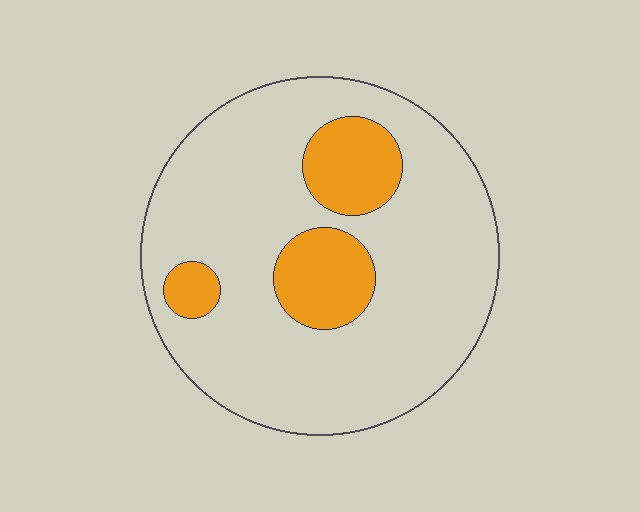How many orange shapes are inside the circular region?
3.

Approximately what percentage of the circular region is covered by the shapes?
Approximately 20%.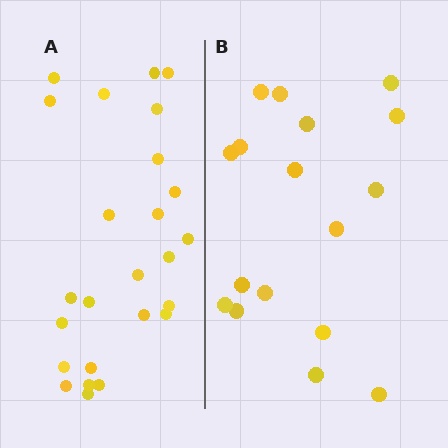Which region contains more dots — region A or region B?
Region A (the left region) has more dots.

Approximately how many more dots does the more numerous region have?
Region A has roughly 8 or so more dots than region B.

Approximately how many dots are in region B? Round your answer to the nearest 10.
About 20 dots. (The exact count is 17, which rounds to 20.)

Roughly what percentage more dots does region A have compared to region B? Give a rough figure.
About 45% more.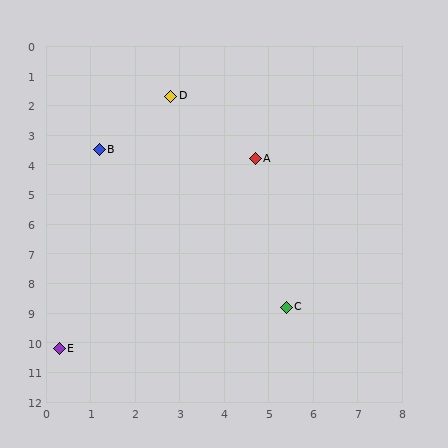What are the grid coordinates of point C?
Point C is at approximately (5.4, 8.8).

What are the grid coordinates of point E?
Point E is at approximately (0.3, 10.2).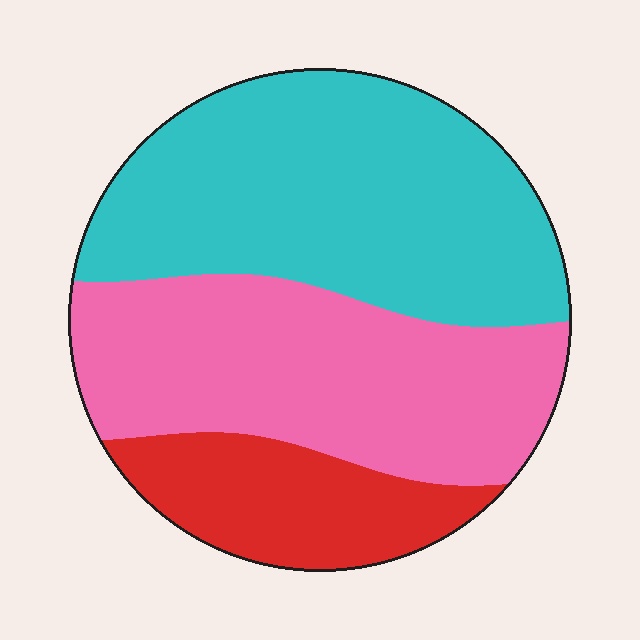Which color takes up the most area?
Cyan, at roughly 45%.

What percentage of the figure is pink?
Pink takes up between a third and a half of the figure.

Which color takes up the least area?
Red, at roughly 15%.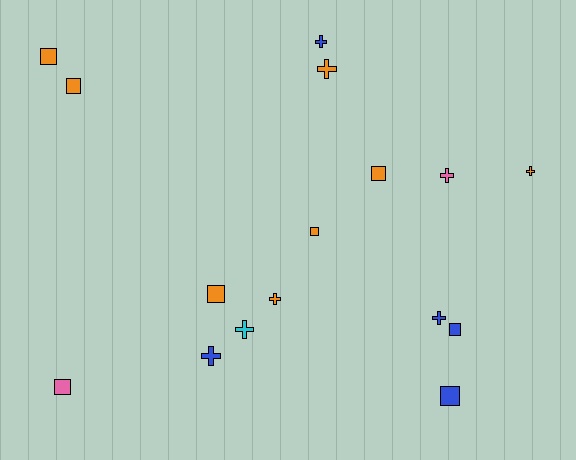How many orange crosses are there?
There are 3 orange crosses.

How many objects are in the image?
There are 16 objects.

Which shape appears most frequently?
Square, with 8 objects.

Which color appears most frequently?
Orange, with 8 objects.